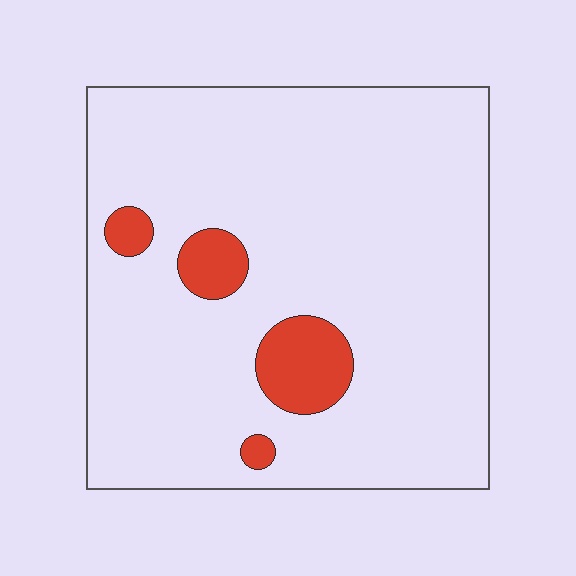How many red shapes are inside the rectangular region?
4.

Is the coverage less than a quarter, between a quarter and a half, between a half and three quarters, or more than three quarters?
Less than a quarter.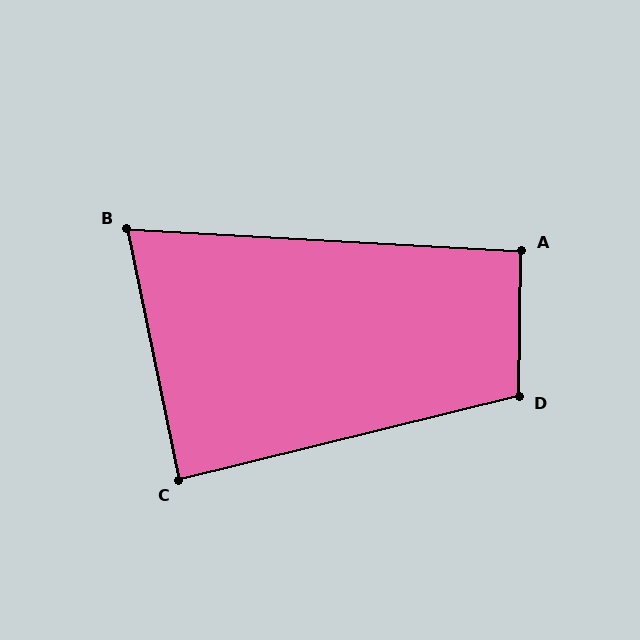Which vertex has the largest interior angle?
D, at approximately 105 degrees.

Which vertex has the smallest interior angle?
B, at approximately 75 degrees.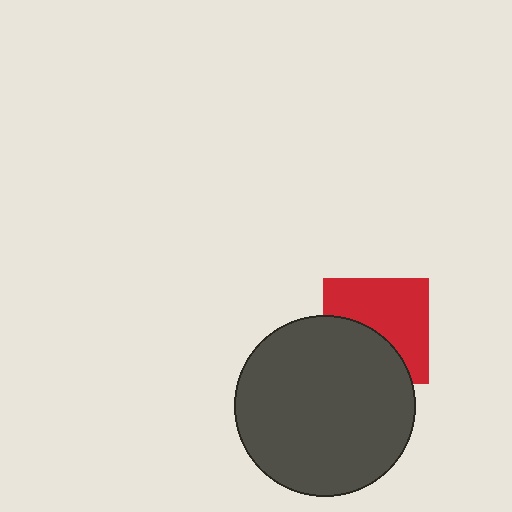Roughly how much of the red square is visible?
About half of it is visible (roughly 59%).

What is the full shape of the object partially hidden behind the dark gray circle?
The partially hidden object is a red square.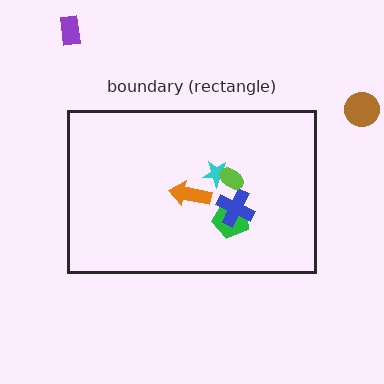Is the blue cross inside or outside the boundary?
Inside.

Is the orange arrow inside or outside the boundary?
Inside.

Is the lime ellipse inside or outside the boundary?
Inside.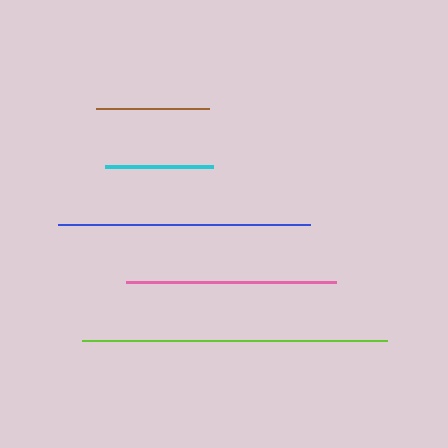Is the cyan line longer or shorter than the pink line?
The pink line is longer than the cyan line.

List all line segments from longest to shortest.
From longest to shortest: lime, blue, pink, brown, cyan.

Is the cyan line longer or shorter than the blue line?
The blue line is longer than the cyan line.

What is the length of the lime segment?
The lime segment is approximately 305 pixels long.